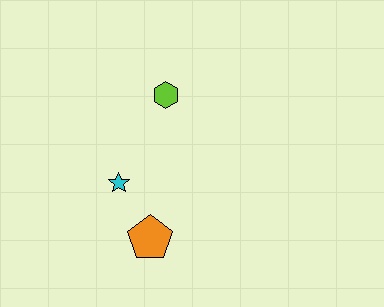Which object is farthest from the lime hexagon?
The orange pentagon is farthest from the lime hexagon.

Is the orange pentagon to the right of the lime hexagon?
No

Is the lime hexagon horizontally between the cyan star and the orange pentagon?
No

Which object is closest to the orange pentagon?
The cyan star is closest to the orange pentagon.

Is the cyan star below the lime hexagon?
Yes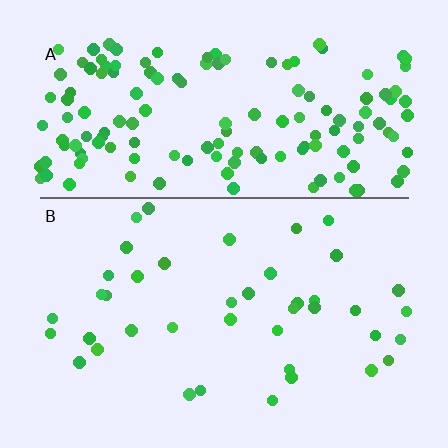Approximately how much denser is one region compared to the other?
Approximately 3.7× — region A over region B.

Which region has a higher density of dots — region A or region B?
A (the top).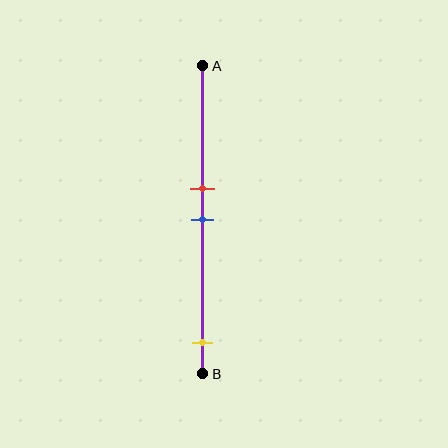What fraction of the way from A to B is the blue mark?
The blue mark is approximately 50% (0.5) of the way from A to B.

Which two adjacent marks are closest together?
The red and blue marks are the closest adjacent pair.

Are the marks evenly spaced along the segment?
No, the marks are not evenly spaced.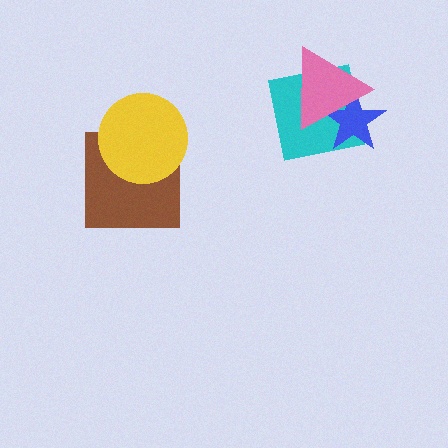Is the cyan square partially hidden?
Yes, it is partially covered by another shape.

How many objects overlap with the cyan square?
2 objects overlap with the cyan square.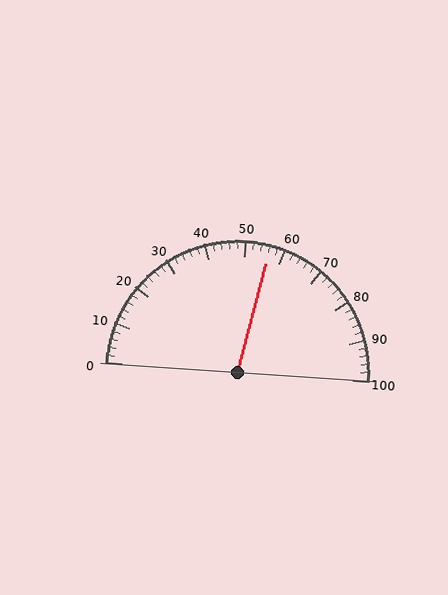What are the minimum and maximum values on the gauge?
The gauge ranges from 0 to 100.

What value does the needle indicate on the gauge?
The needle indicates approximately 56.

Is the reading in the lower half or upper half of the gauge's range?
The reading is in the upper half of the range (0 to 100).